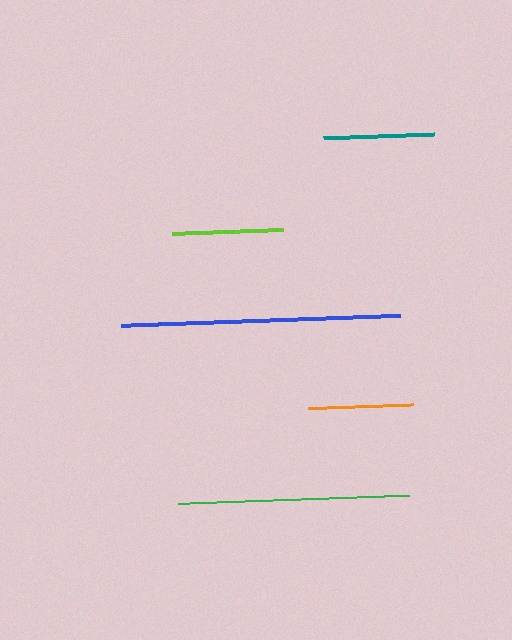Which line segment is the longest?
The blue line is the longest at approximately 279 pixels.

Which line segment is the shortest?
The orange line is the shortest at approximately 104 pixels.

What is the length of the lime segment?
The lime segment is approximately 111 pixels long.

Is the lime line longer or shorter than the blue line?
The blue line is longer than the lime line.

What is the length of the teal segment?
The teal segment is approximately 111 pixels long.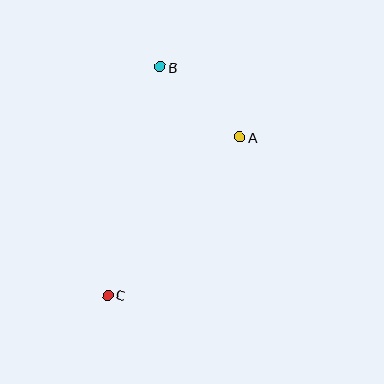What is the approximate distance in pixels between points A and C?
The distance between A and C is approximately 205 pixels.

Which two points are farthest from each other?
Points B and C are farthest from each other.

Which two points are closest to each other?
Points A and B are closest to each other.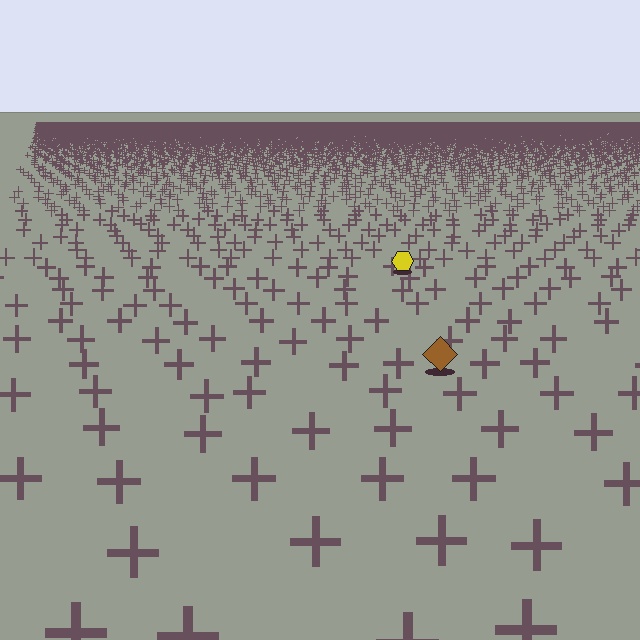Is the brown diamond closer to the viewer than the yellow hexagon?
Yes. The brown diamond is closer — you can tell from the texture gradient: the ground texture is coarser near it.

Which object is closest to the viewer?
The brown diamond is closest. The texture marks near it are larger and more spread out.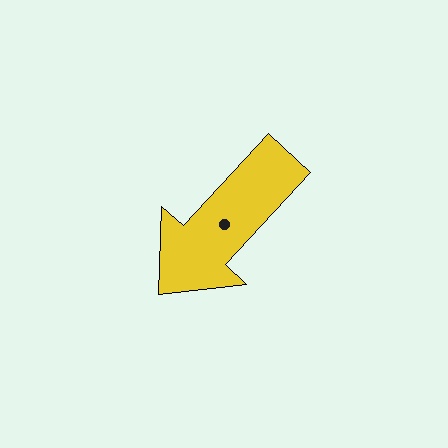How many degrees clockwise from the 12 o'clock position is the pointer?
Approximately 223 degrees.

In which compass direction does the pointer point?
Southwest.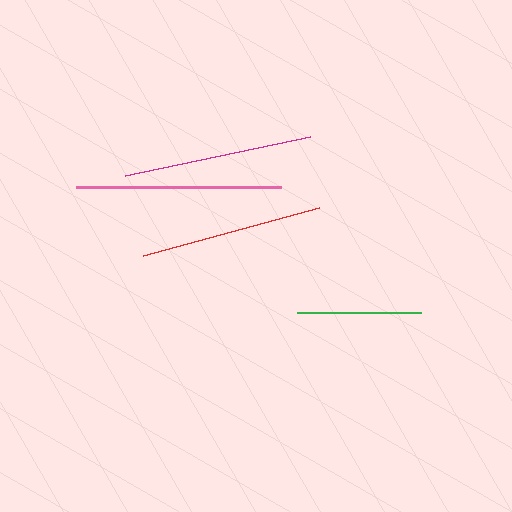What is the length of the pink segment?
The pink segment is approximately 204 pixels long.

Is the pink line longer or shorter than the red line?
The pink line is longer than the red line.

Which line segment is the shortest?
The green line is the shortest at approximately 123 pixels.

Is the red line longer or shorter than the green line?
The red line is longer than the green line.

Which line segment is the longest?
The pink line is the longest at approximately 204 pixels.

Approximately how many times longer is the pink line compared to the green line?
The pink line is approximately 1.7 times the length of the green line.